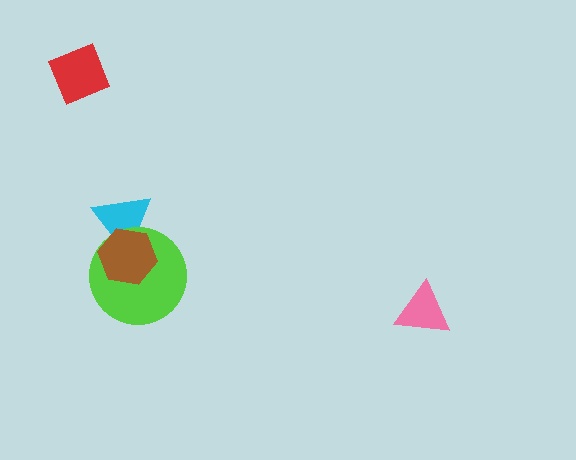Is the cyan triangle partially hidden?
Yes, it is partially covered by another shape.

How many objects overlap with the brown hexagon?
2 objects overlap with the brown hexagon.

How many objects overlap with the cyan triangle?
2 objects overlap with the cyan triangle.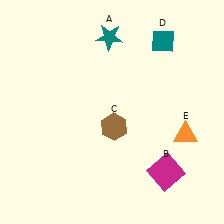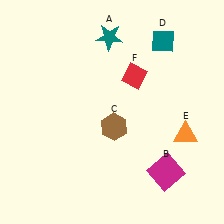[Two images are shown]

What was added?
A red diamond (F) was added in Image 2.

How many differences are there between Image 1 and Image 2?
There is 1 difference between the two images.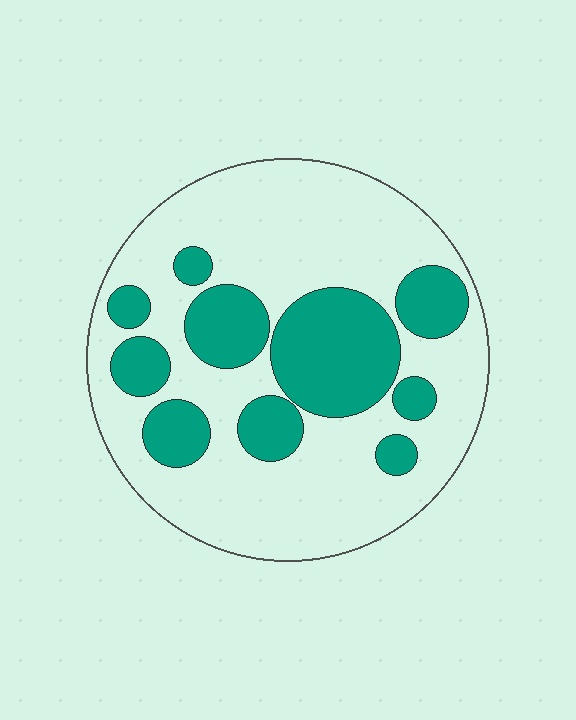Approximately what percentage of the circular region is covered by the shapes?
Approximately 30%.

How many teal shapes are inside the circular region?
10.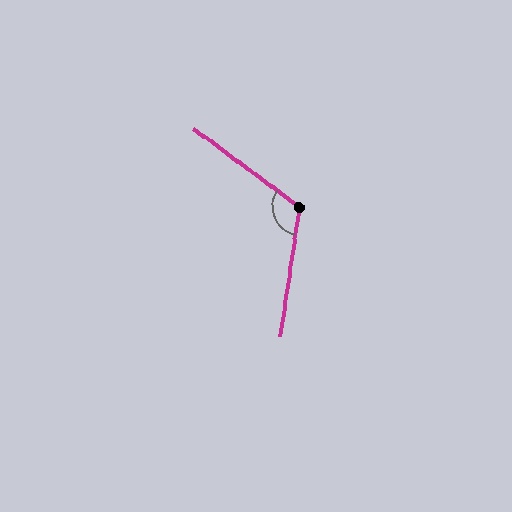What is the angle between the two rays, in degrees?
Approximately 118 degrees.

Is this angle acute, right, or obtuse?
It is obtuse.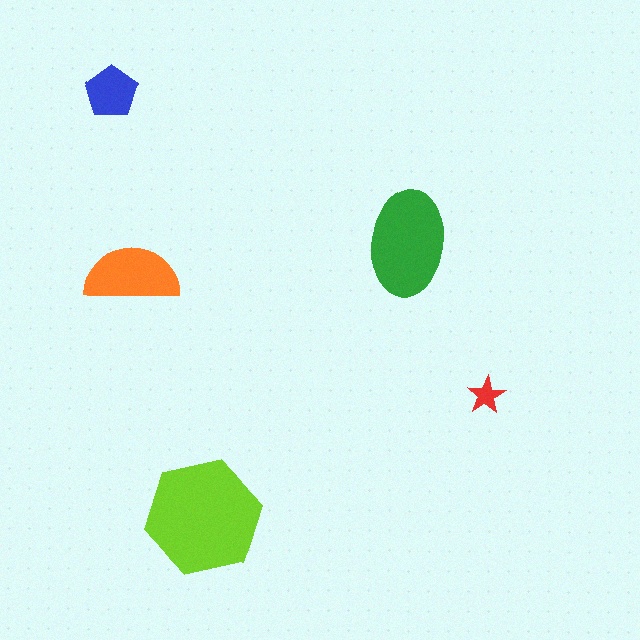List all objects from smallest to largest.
The red star, the blue pentagon, the orange semicircle, the green ellipse, the lime hexagon.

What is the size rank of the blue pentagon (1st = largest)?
4th.